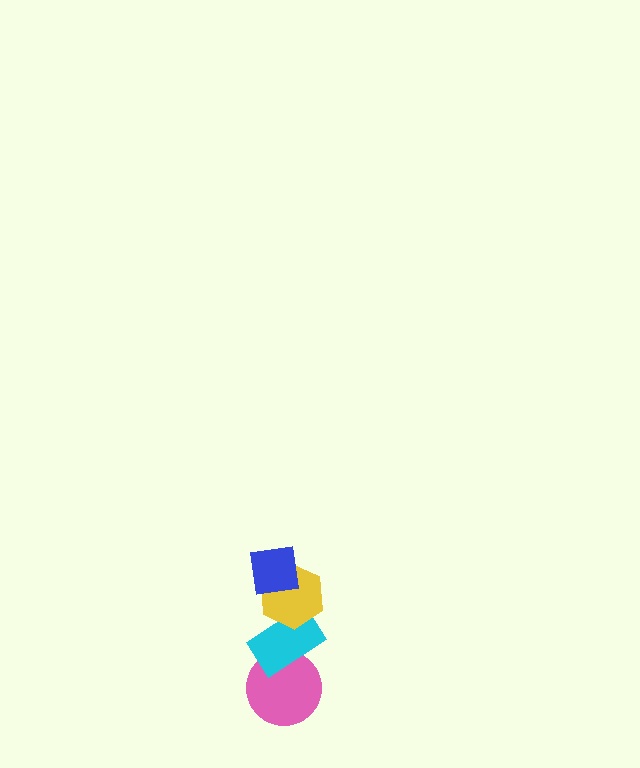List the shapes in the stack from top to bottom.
From top to bottom: the blue square, the yellow hexagon, the cyan rectangle, the pink circle.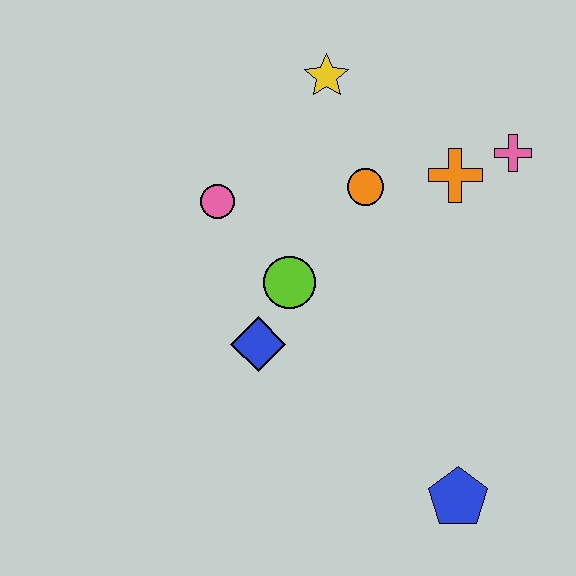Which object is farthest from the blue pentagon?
The yellow star is farthest from the blue pentagon.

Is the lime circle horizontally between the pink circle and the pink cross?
Yes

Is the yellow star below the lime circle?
No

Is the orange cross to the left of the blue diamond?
No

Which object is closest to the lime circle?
The blue diamond is closest to the lime circle.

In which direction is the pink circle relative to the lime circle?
The pink circle is above the lime circle.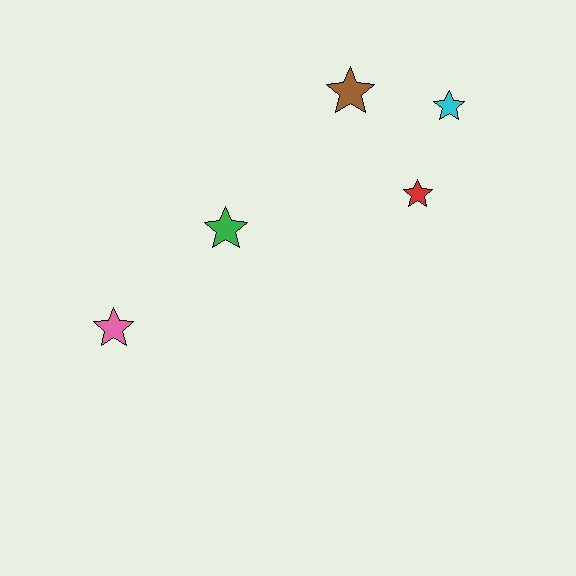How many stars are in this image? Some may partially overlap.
There are 5 stars.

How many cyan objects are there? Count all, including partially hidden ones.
There is 1 cyan object.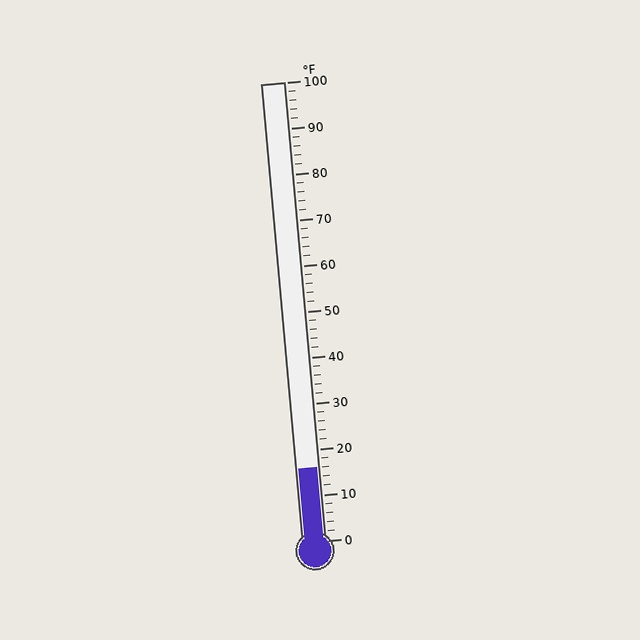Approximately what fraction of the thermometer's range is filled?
The thermometer is filled to approximately 15% of its range.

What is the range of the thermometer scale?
The thermometer scale ranges from 0°F to 100°F.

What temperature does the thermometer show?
The thermometer shows approximately 16°F.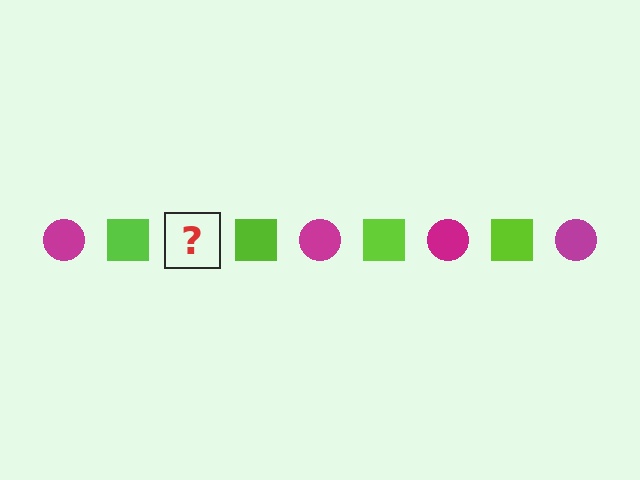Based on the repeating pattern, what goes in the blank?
The blank should be a magenta circle.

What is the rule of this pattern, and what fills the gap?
The rule is that the pattern alternates between magenta circle and lime square. The gap should be filled with a magenta circle.